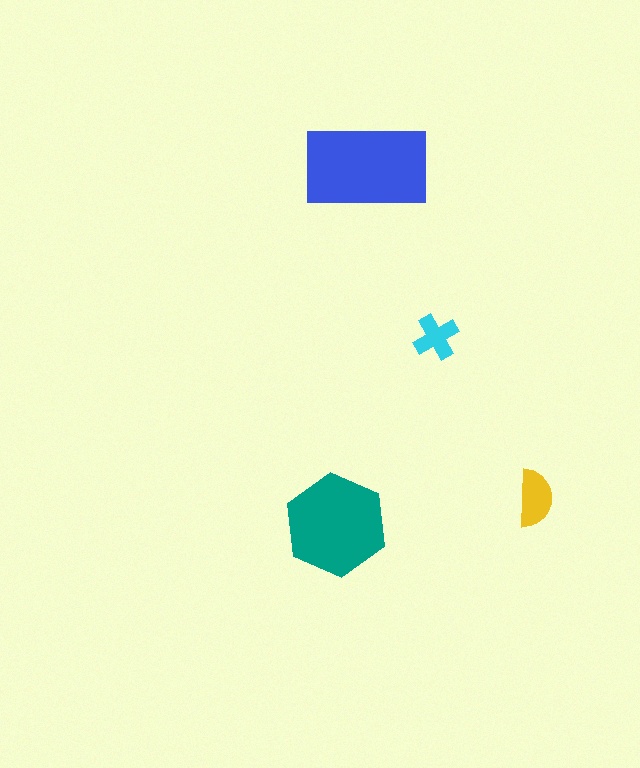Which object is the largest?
The blue rectangle.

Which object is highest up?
The blue rectangle is topmost.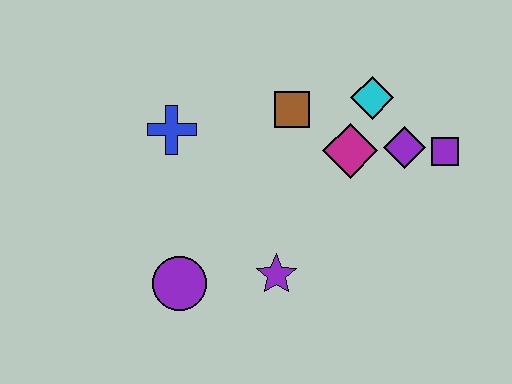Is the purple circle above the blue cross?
No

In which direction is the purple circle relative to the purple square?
The purple circle is to the left of the purple square.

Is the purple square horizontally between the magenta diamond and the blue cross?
No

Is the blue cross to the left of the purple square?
Yes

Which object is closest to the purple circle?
The purple star is closest to the purple circle.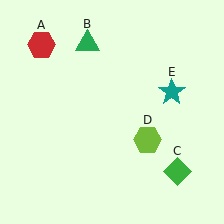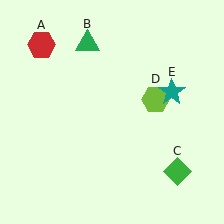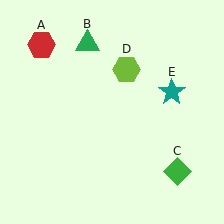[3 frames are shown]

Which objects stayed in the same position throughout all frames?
Red hexagon (object A) and green triangle (object B) and green diamond (object C) and teal star (object E) remained stationary.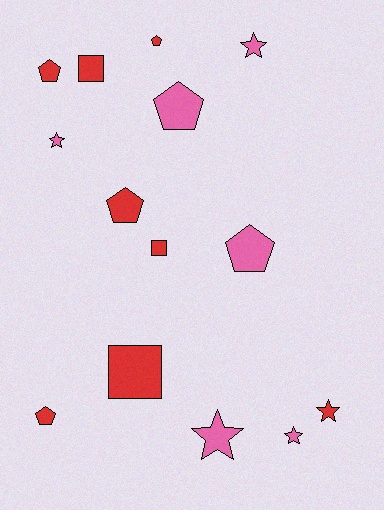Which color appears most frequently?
Red, with 8 objects.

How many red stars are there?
There is 1 red star.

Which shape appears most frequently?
Pentagon, with 6 objects.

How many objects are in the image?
There are 14 objects.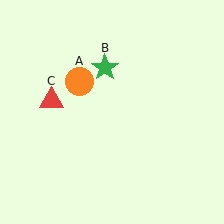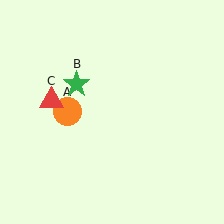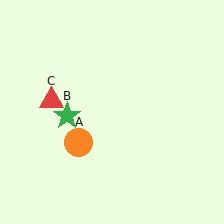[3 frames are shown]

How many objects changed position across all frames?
2 objects changed position: orange circle (object A), green star (object B).